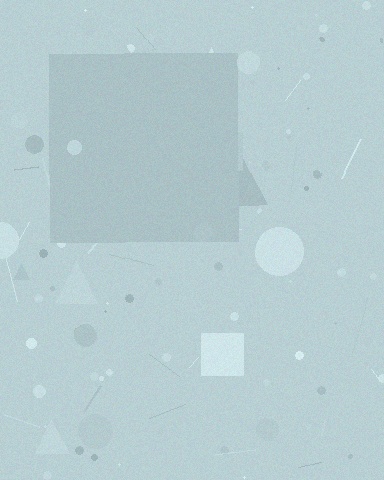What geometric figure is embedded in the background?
A square is embedded in the background.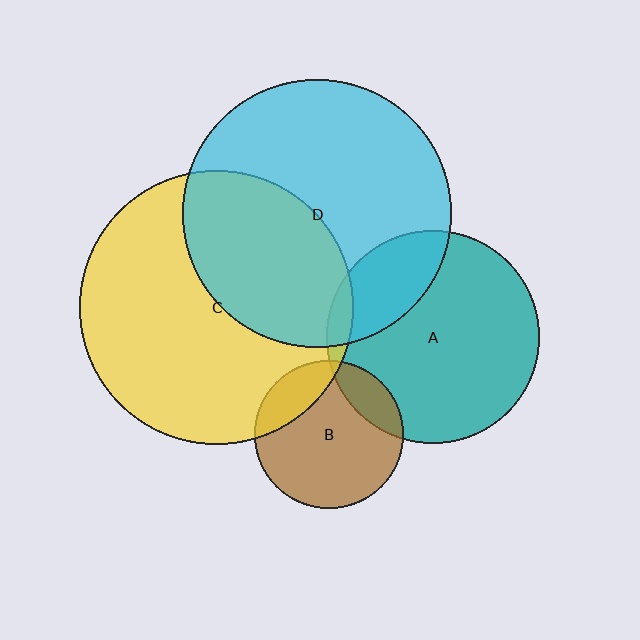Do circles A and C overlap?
Yes.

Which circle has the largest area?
Circle C (yellow).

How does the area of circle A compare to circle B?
Approximately 2.0 times.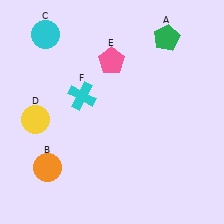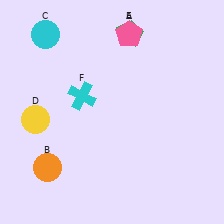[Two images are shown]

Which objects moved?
The objects that moved are: the green pentagon (A), the pink pentagon (E).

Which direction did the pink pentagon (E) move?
The pink pentagon (E) moved up.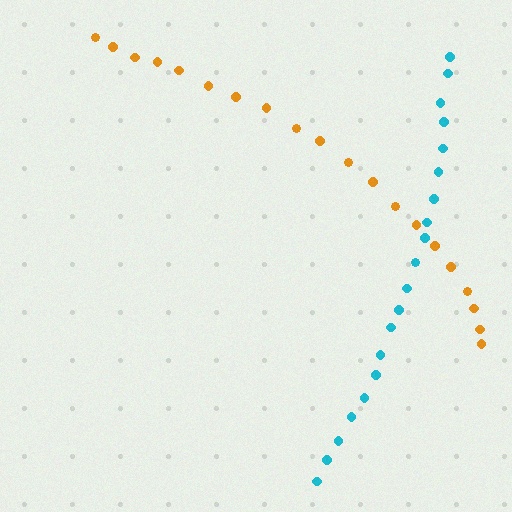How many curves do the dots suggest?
There are 2 distinct paths.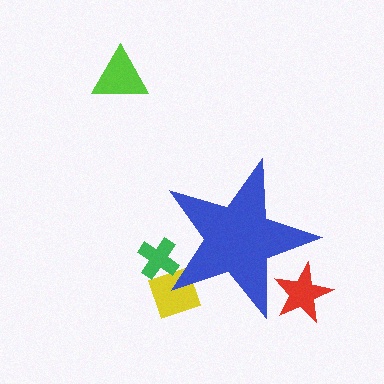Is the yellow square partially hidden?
Yes, the yellow square is partially hidden behind the blue star.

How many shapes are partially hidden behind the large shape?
3 shapes are partially hidden.